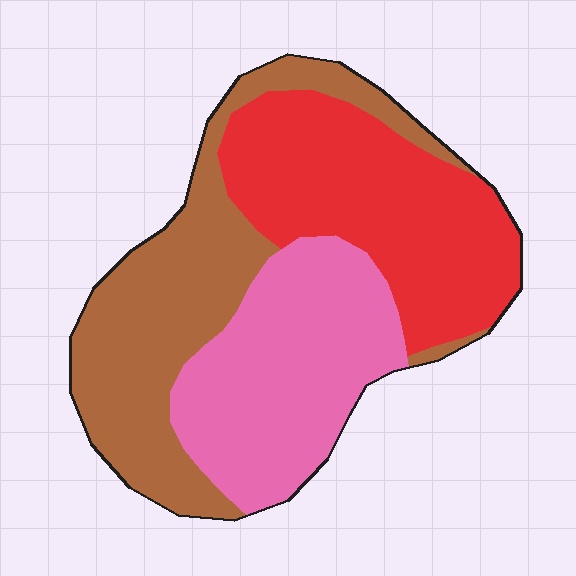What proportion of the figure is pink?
Pink covers roughly 30% of the figure.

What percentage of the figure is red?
Red covers about 35% of the figure.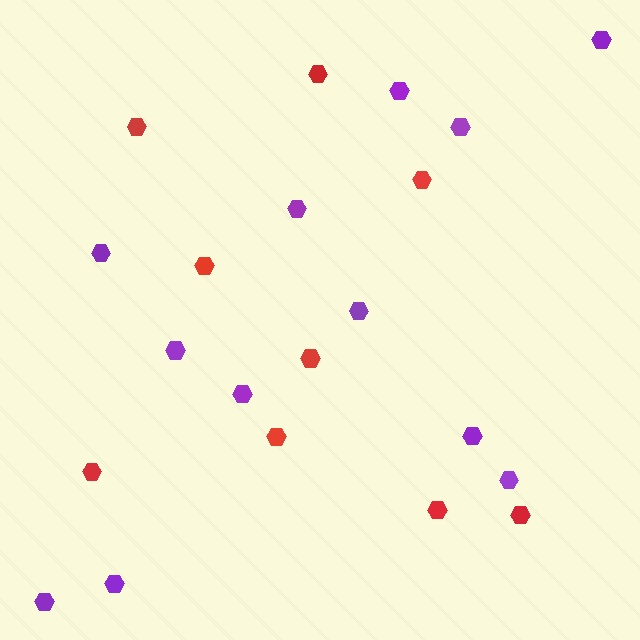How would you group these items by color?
There are 2 groups: one group of purple hexagons (12) and one group of red hexagons (9).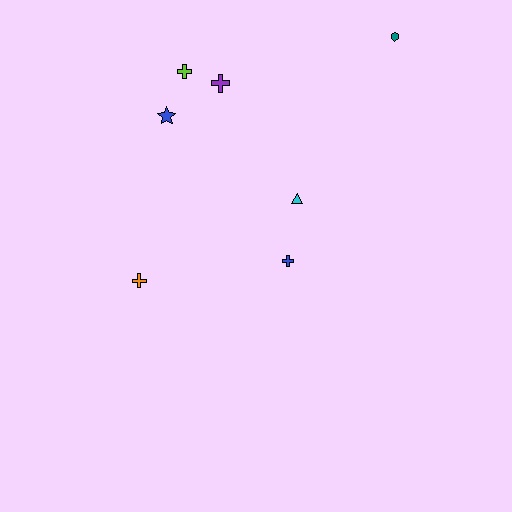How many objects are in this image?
There are 7 objects.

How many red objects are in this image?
There are no red objects.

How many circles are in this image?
There are no circles.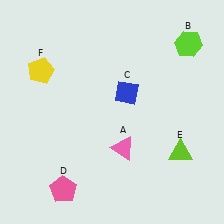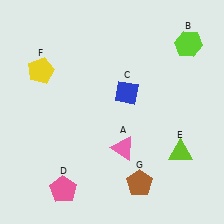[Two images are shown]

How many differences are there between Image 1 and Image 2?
There is 1 difference between the two images.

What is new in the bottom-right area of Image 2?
A brown pentagon (G) was added in the bottom-right area of Image 2.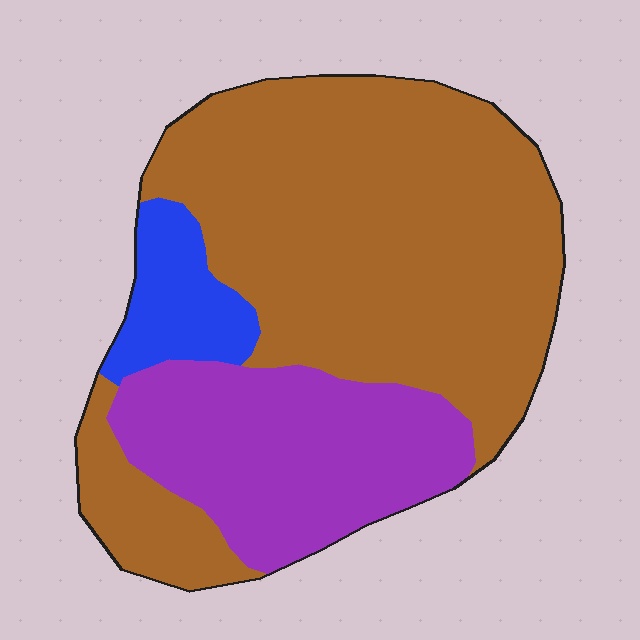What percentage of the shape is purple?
Purple covers around 25% of the shape.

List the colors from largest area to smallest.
From largest to smallest: brown, purple, blue.